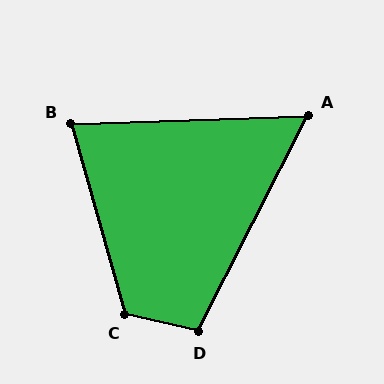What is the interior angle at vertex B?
Approximately 76 degrees (acute).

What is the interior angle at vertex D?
Approximately 104 degrees (obtuse).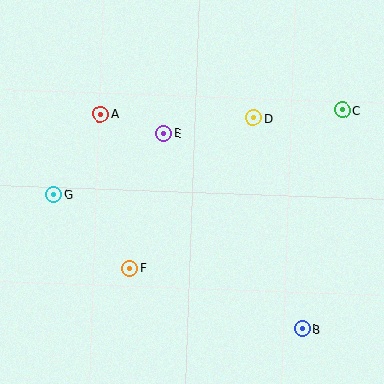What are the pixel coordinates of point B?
Point B is at (302, 329).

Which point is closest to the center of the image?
Point E at (164, 133) is closest to the center.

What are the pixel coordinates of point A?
Point A is at (100, 114).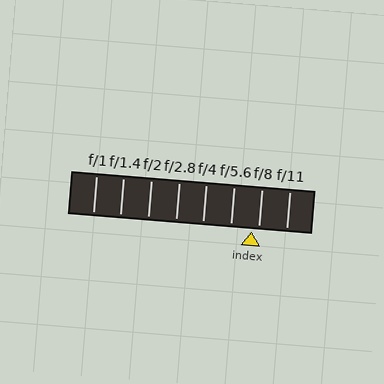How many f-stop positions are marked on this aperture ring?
There are 8 f-stop positions marked.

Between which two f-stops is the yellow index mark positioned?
The index mark is between f/5.6 and f/8.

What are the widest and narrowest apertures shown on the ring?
The widest aperture shown is f/1 and the narrowest is f/11.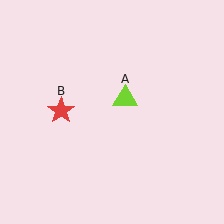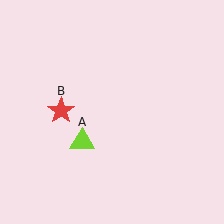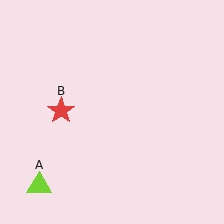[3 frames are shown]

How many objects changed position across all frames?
1 object changed position: lime triangle (object A).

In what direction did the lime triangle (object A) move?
The lime triangle (object A) moved down and to the left.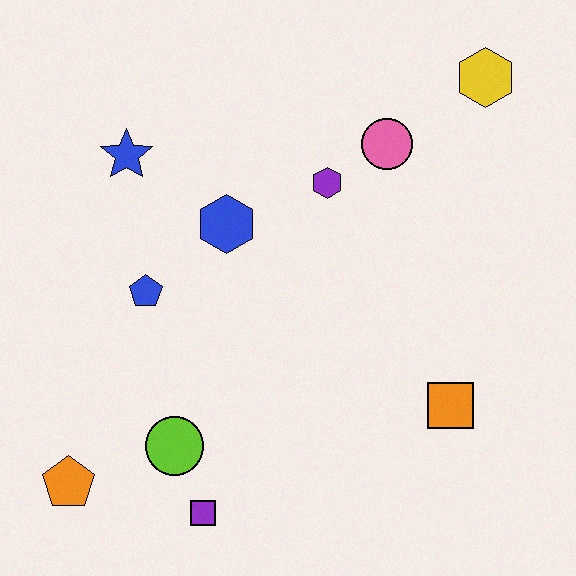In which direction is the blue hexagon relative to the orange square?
The blue hexagon is to the left of the orange square.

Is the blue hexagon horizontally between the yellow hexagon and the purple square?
Yes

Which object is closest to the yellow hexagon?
The pink circle is closest to the yellow hexagon.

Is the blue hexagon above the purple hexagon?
No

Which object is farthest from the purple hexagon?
The orange pentagon is farthest from the purple hexagon.